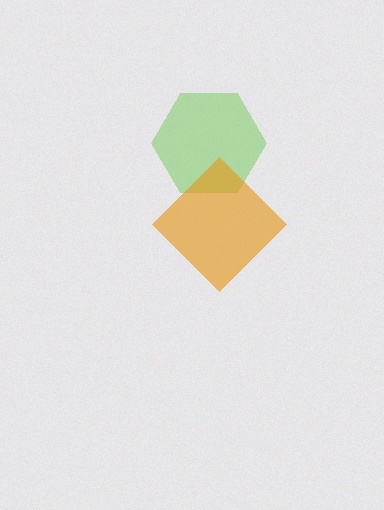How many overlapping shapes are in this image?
There are 2 overlapping shapes in the image.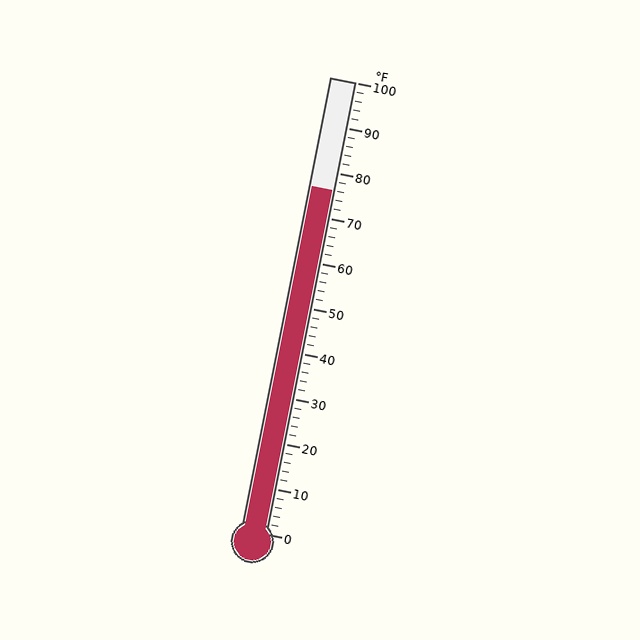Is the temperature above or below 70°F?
The temperature is above 70°F.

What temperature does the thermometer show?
The thermometer shows approximately 76°F.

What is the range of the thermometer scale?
The thermometer scale ranges from 0°F to 100°F.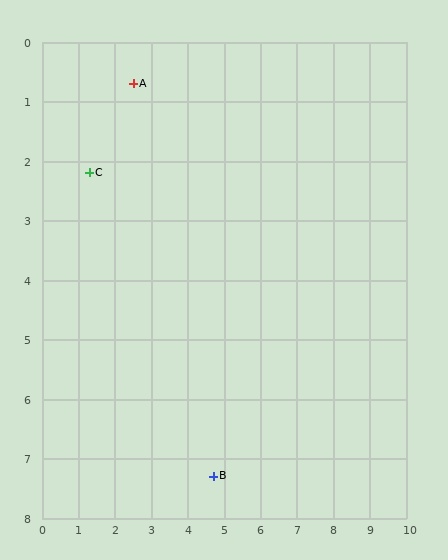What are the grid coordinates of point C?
Point C is at approximately (1.3, 2.2).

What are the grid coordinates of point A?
Point A is at approximately (2.5, 0.7).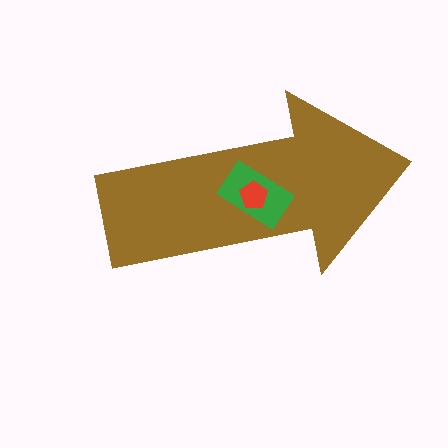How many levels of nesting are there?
3.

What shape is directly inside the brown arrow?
The green rectangle.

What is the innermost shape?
The red pentagon.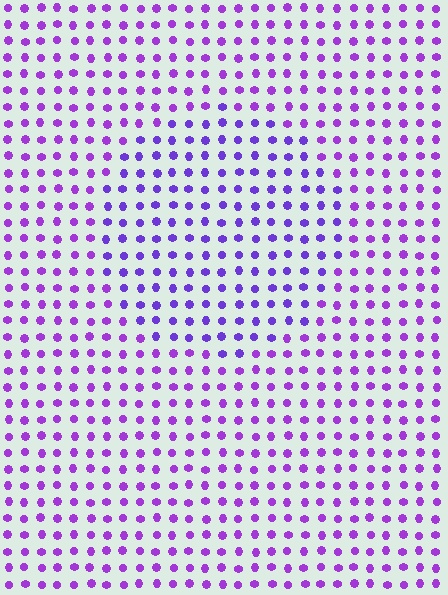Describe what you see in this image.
The image is filled with small purple elements in a uniform arrangement. A circle-shaped region is visible where the elements are tinted to a slightly different hue, forming a subtle color boundary.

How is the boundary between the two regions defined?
The boundary is defined purely by a slight shift in hue (about 20 degrees). Spacing, size, and orientation are identical on both sides.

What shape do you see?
I see a circle.